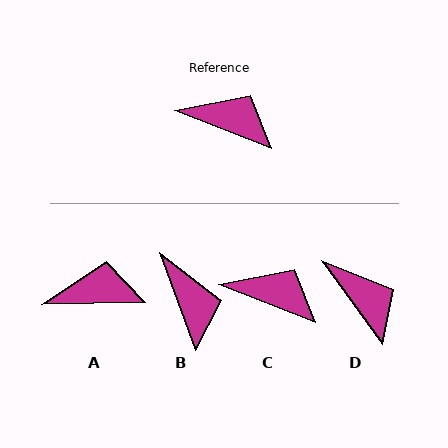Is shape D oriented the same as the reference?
No, it is off by about 33 degrees.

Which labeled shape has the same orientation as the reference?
C.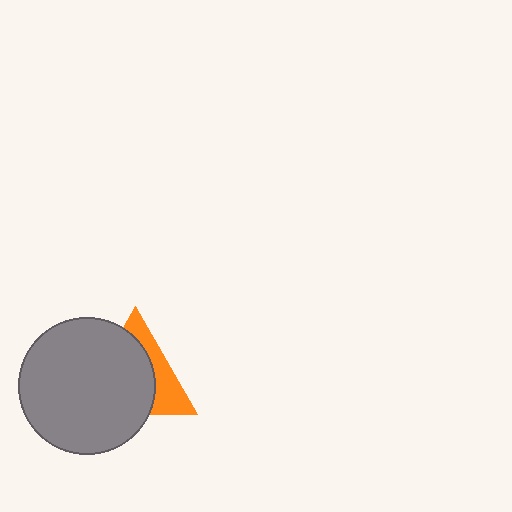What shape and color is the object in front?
The object in front is a gray circle.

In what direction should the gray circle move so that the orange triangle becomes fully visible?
The gray circle should move toward the lower-left. That is the shortest direction to clear the overlap and leave the orange triangle fully visible.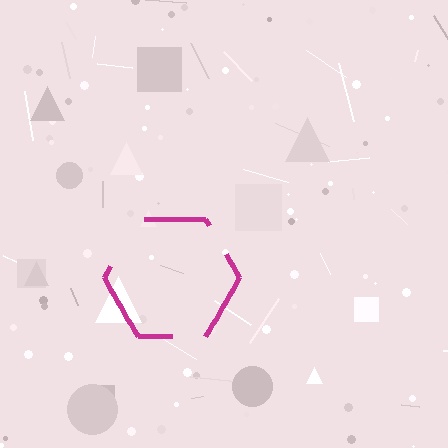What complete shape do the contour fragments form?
The contour fragments form a hexagon.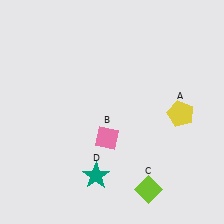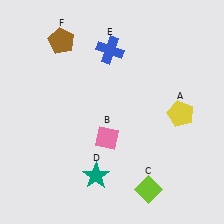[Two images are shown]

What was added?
A blue cross (E), a brown pentagon (F) were added in Image 2.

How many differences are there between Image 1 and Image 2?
There are 2 differences between the two images.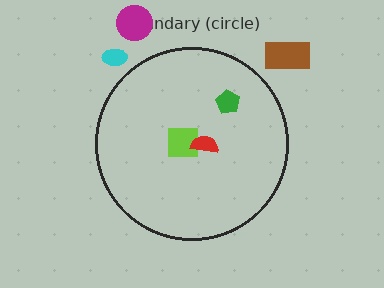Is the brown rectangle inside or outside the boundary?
Outside.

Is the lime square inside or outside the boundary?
Inside.